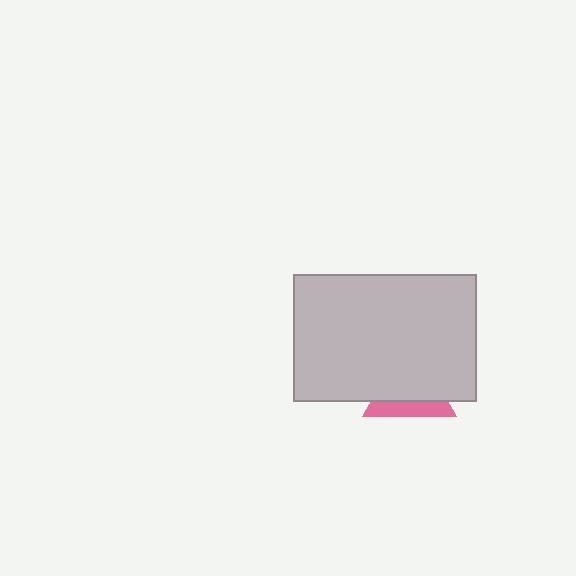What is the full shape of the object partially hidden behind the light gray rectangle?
The partially hidden object is a pink triangle.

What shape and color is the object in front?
The object in front is a light gray rectangle.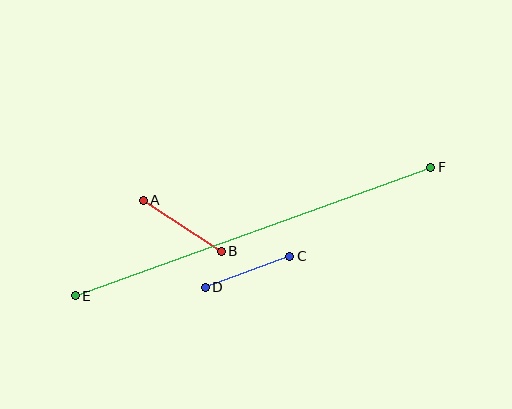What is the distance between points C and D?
The distance is approximately 90 pixels.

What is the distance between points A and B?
The distance is approximately 93 pixels.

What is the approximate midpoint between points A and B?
The midpoint is at approximately (182, 226) pixels.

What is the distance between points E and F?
The distance is approximately 378 pixels.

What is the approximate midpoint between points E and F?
The midpoint is at approximately (253, 232) pixels.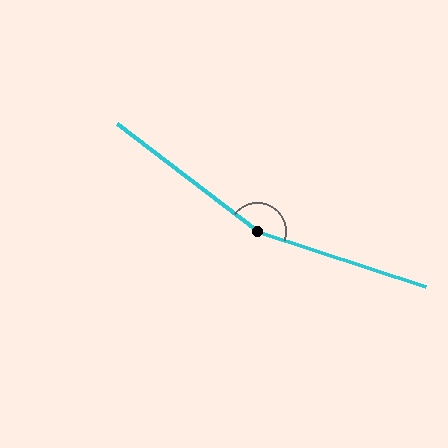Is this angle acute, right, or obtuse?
It is obtuse.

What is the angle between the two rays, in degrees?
Approximately 161 degrees.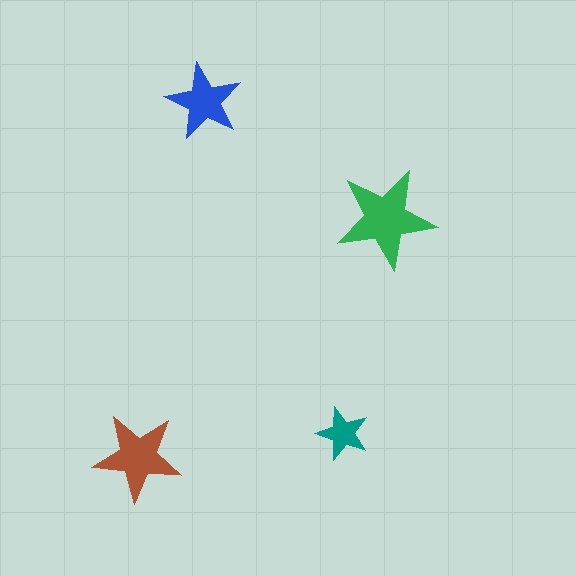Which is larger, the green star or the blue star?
The green one.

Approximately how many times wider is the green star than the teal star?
About 2 times wider.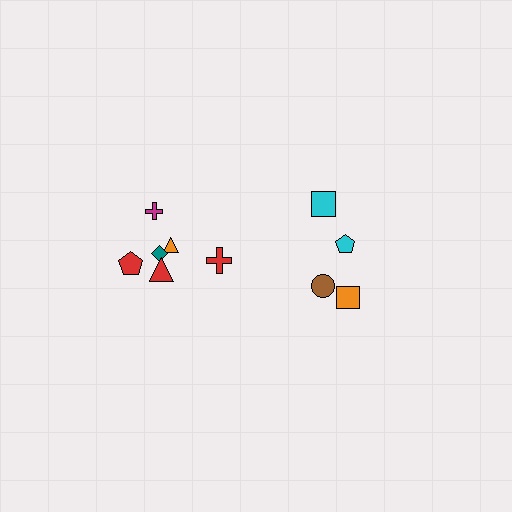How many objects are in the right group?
There are 4 objects.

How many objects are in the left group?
There are 6 objects.